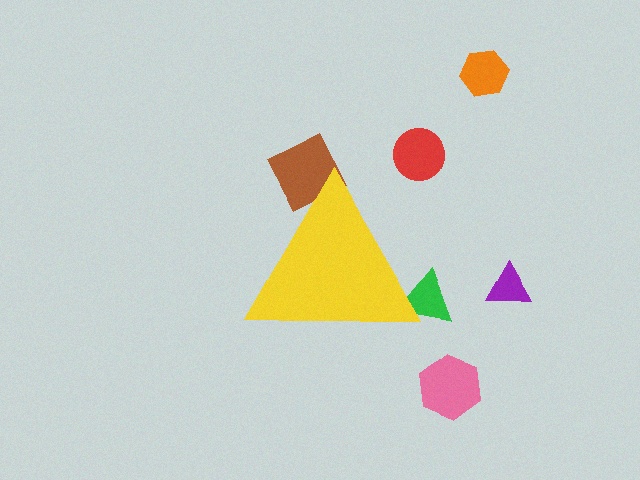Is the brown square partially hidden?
Yes, the brown square is partially hidden behind the yellow triangle.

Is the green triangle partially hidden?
Yes, the green triangle is partially hidden behind the yellow triangle.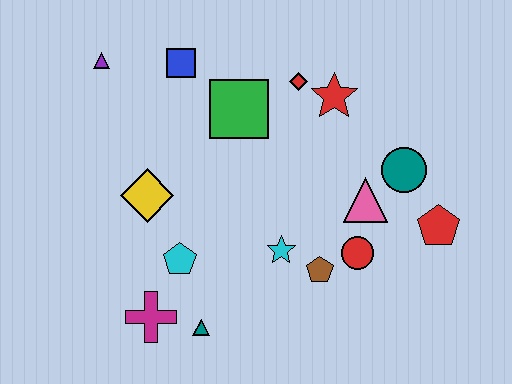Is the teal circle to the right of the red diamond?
Yes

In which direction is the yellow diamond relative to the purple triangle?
The yellow diamond is below the purple triangle.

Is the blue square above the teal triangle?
Yes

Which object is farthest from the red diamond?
The magenta cross is farthest from the red diamond.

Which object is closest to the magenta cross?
The teal triangle is closest to the magenta cross.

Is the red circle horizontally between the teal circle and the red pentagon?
No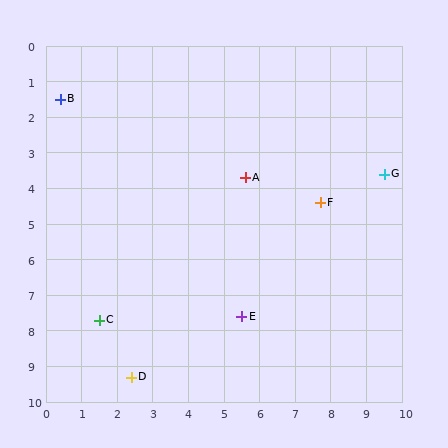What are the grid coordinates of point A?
Point A is at approximately (5.6, 3.7).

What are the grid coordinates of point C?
Point C is at approximately (1.5, 7.7).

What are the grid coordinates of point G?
Point G is at approximately (9.5, 3.6).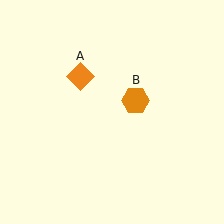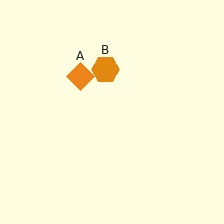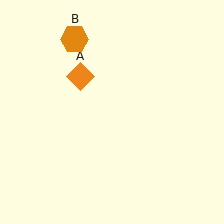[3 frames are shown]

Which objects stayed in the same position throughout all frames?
Orange diamond (object A) remained stationary.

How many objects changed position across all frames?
1 object changed position: orange hexagon (object B).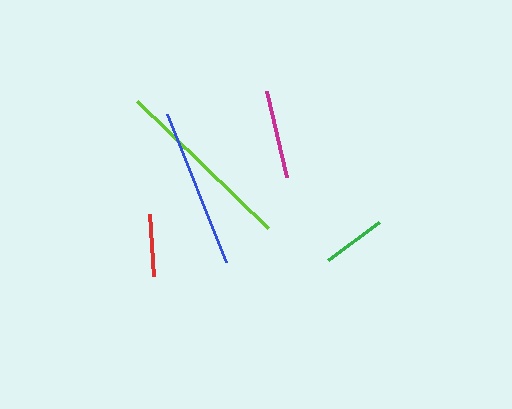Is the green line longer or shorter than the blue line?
The blue line is longer than the green line.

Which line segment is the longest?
The lime line is the longest at approximately 182 pixels.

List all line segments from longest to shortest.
From longest to shortest: lime, blue, magenta, green, red.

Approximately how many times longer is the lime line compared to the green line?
The lime line is approximately 2.9 times the length of the green line.